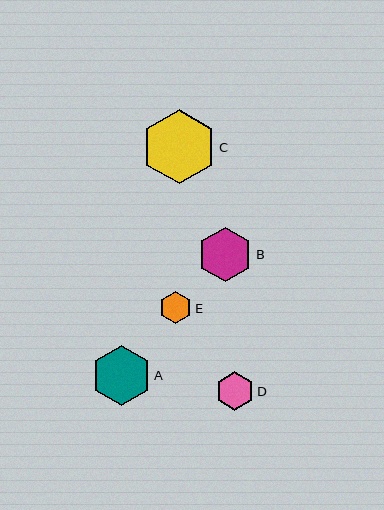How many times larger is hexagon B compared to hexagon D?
Hexagon B is approximately 1.4 times the size of hexagon D.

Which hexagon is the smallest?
Hexagon E is the smallest with a size of approximately 32 pixels.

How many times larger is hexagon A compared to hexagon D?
Hexagon A is approximately 1.6 times the size of hexagon D.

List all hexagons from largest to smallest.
From largest to smallest: C, A, B, D, E.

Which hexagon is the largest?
Hexagon C is the largest with a size of approximately 74 pixels.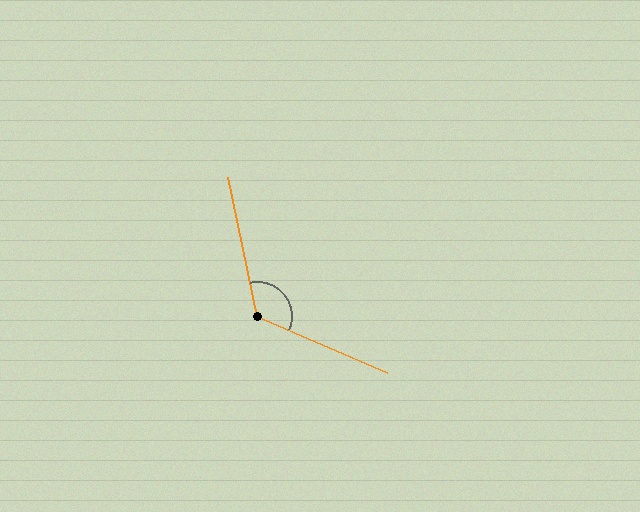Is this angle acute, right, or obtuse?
It is obtuse.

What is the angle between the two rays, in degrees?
Approximately 125 degrees.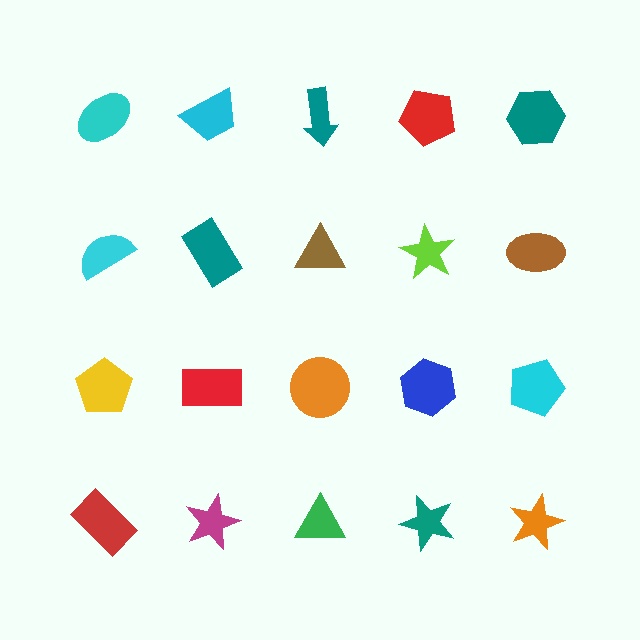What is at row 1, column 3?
A teal arrow.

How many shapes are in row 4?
5 shapes.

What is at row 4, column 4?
A teal star.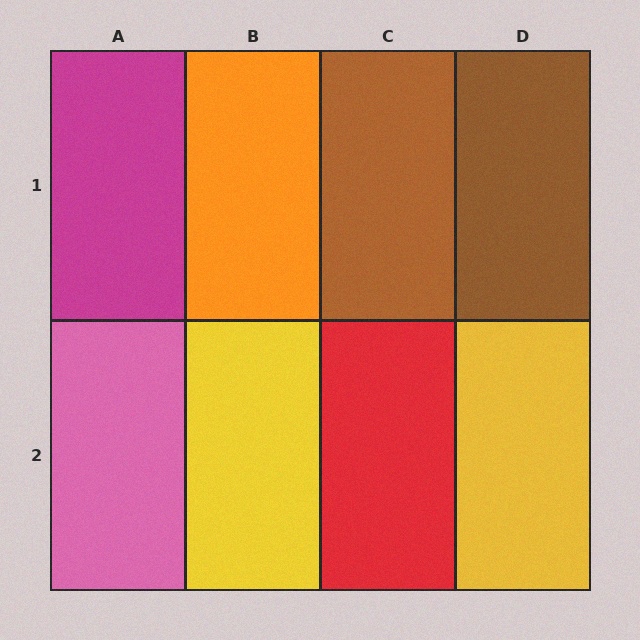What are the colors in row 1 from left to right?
Magenta, orange, brown, brown.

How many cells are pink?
1 cell is pink.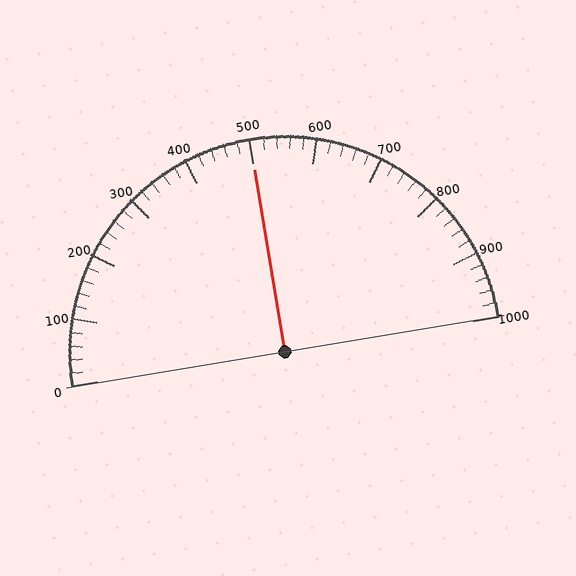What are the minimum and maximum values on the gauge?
The gauge ranges from 0 to 1000.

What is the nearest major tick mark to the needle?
The nearest major tick mark is 500.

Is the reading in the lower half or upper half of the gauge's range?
The reading is in the upper half of the range (0 to 1000).